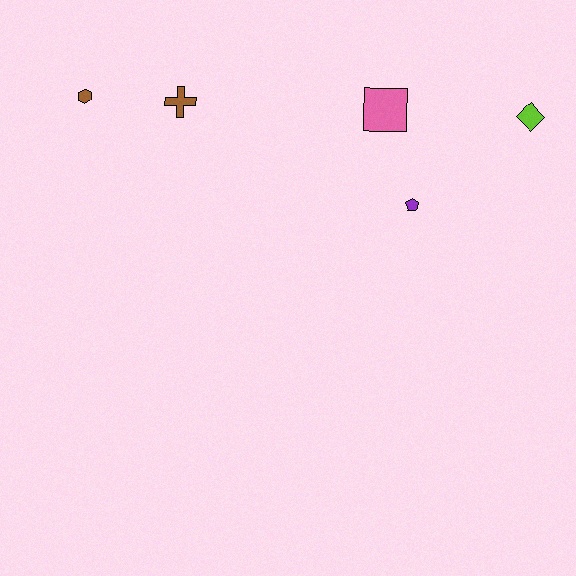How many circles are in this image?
There are no circles.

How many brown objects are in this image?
There are 2 brown objects.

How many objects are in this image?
There are 5 objects.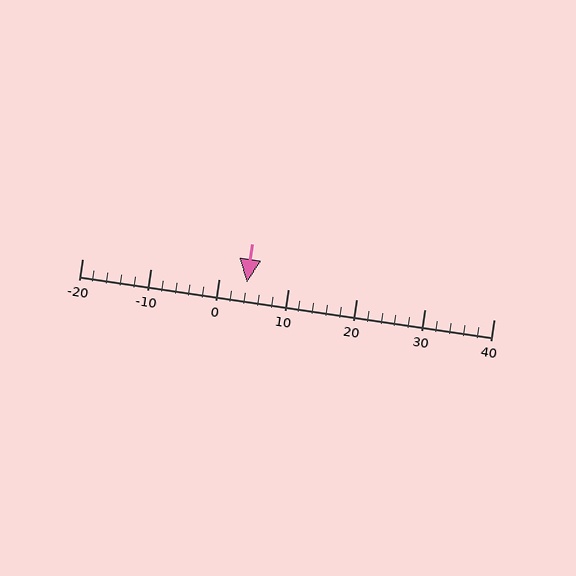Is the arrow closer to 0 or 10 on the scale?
The arrow is closer to 0.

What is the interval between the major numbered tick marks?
The major tick marks are spaced 10 units apart.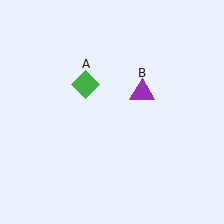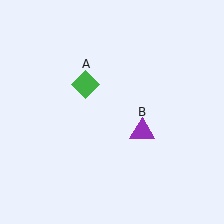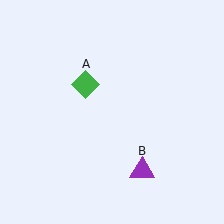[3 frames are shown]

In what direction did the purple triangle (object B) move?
The purple triangle (object B) moved down.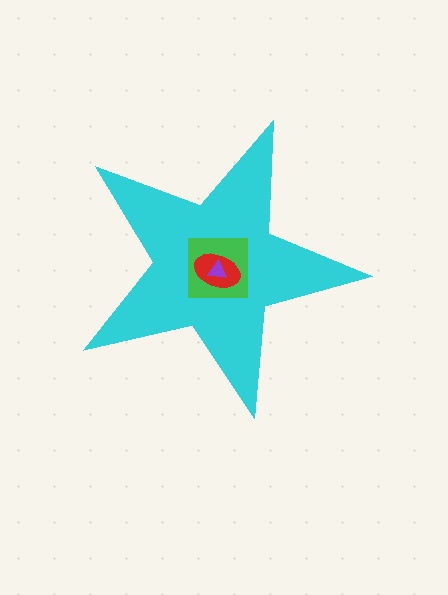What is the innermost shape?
The purple triangle.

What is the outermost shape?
The cyan star.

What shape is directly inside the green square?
The red ellipse.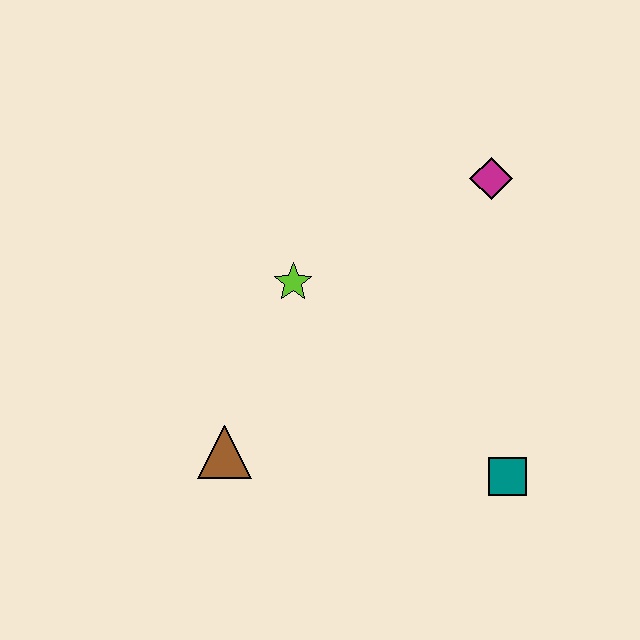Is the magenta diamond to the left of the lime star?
No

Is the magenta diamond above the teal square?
Yes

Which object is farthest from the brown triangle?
The magenta diamond is farthest from the brown triangle.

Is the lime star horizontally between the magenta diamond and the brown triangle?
Yes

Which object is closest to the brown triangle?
The lime star is closest to the brown triangle.